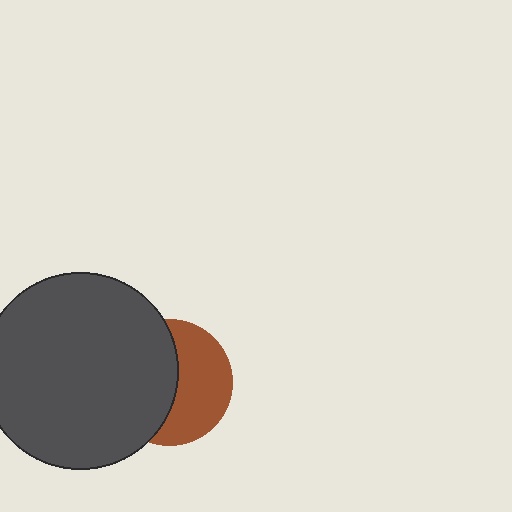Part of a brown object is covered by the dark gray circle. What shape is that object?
It is a circle.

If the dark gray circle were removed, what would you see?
You would see the complete brown circle.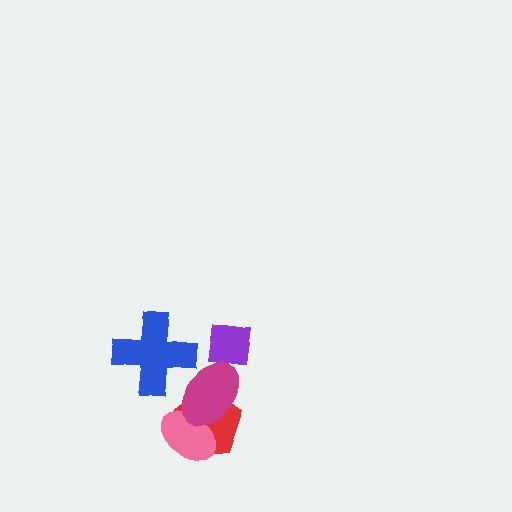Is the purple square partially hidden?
Yes, it is partially covered by another shape.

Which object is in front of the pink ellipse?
The magenta ellipse is in front of the pink ellipse.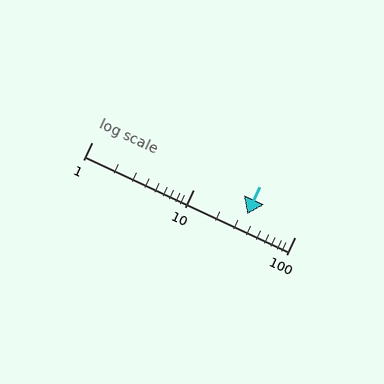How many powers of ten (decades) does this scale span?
The scale spans 2 decades, from 1 to 100.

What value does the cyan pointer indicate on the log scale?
The pointer indicates approximately 34.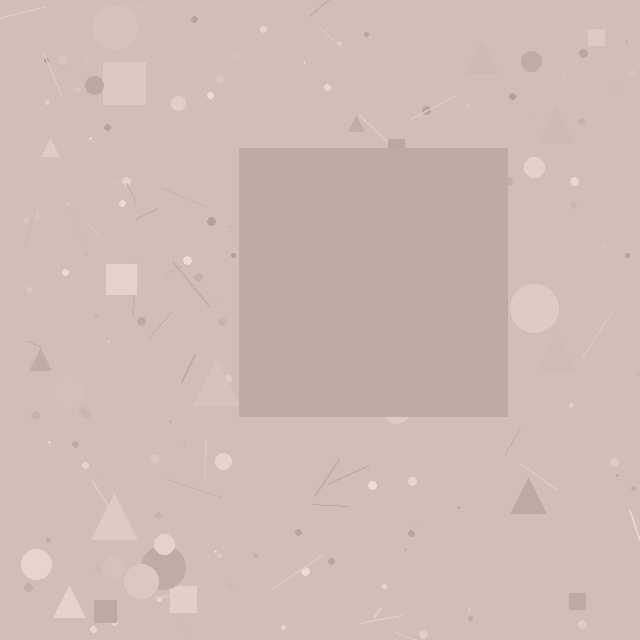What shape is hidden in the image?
A square is hidden in the image.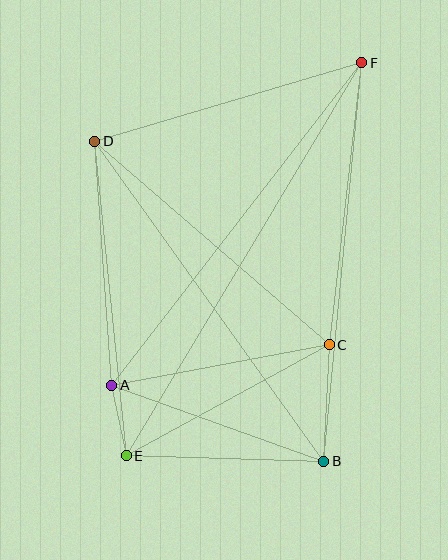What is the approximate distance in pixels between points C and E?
The distance between C and E is approximately 232 pixels.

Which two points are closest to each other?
Points A and E are closest to each other.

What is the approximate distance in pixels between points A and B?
The distance between A and B is approximately 225 pixels.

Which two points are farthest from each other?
Points E and F are farthest from each other.